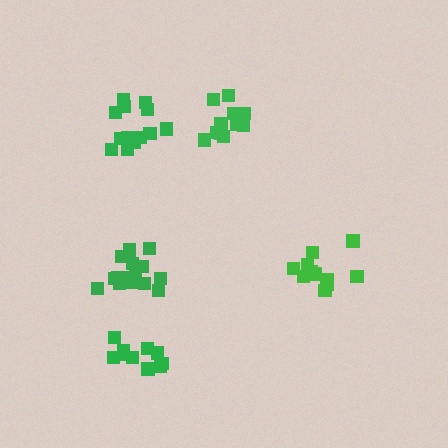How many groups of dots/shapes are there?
There are 5 groups.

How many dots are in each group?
Group 1: 11 dots, Group 2: 13 dots, Group 3: 16 dots, Group 4: 10 dots, Group 5: 11 dots (61 total).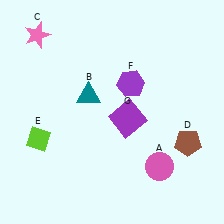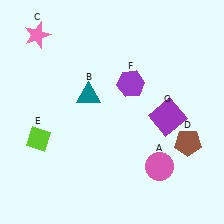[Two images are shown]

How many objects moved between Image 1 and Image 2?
1 object moved between the two images.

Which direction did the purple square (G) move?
The purple square (G) moved right.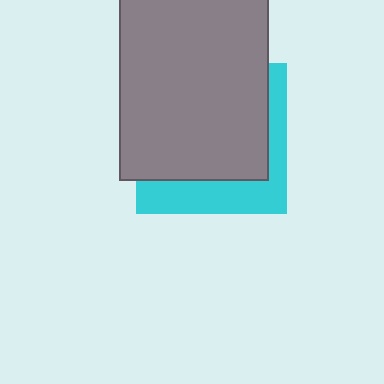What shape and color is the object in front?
The object in front is a gray rectangle.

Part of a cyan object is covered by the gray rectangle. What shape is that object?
It is a square.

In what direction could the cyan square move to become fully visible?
The cyan square could move toward the lower-right. That would shift it out from behind the gray rectangle entirely.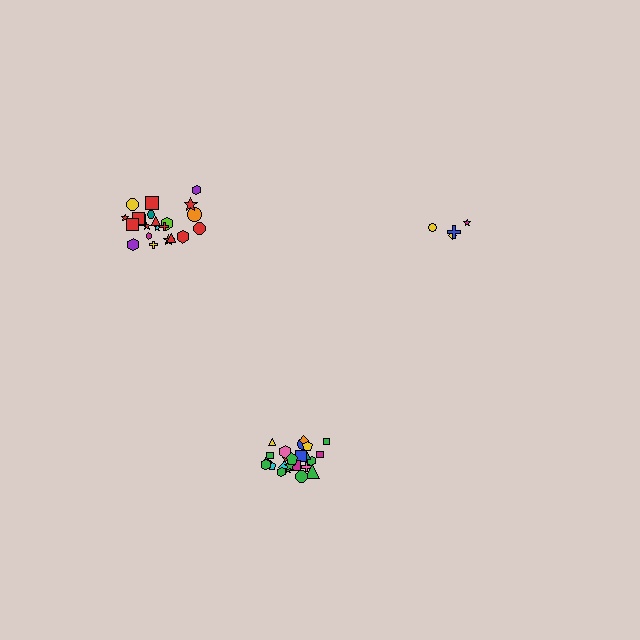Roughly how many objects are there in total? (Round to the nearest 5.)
Roughly 50 objects in total.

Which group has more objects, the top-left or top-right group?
The top-left group.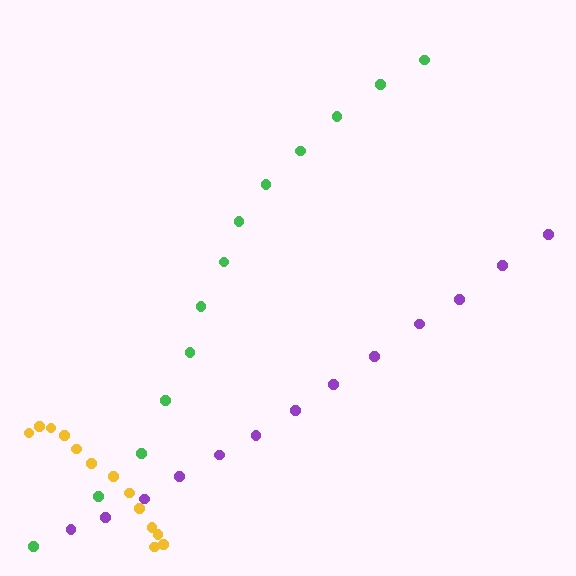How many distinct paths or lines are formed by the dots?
There are 3 distinct paths.